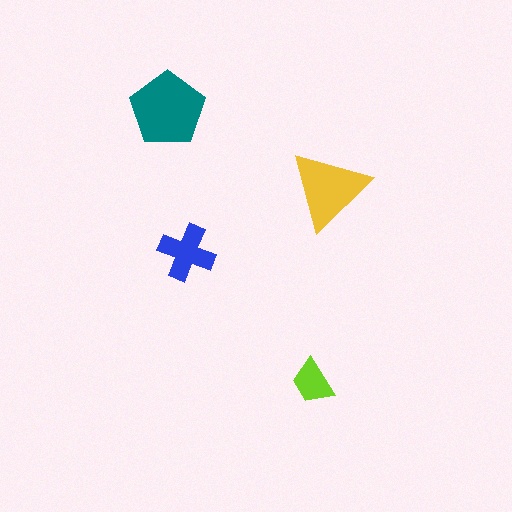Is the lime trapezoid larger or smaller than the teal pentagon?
Smaller.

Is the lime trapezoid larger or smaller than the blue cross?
Smaller.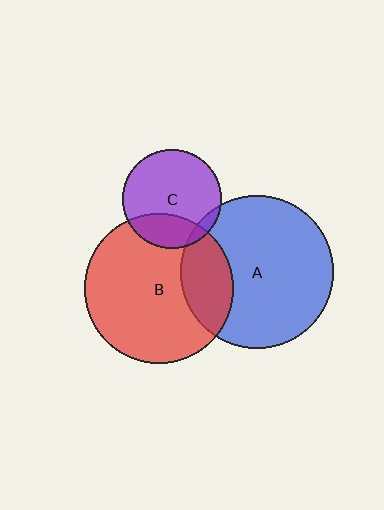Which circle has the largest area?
Circle A (blue).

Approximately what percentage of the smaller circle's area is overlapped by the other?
Approximately 25%.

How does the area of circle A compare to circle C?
Approximately 2.4 times.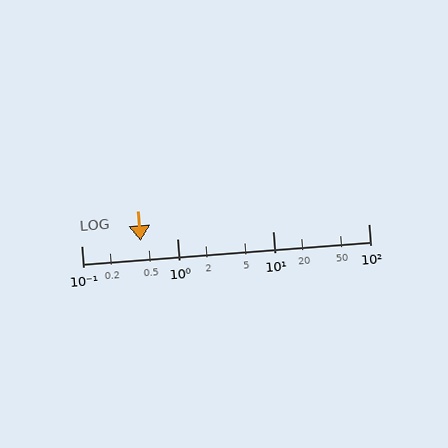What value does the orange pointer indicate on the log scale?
The pointer indicates approximately 0.42.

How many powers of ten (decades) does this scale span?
The scale spans 3 decades, from 0.1 to 100.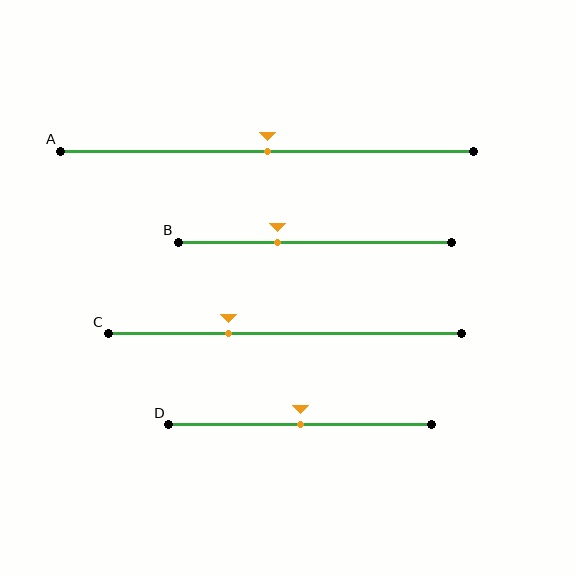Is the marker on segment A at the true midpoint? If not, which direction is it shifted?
Yes, the marker on segment A is at the true midpoint.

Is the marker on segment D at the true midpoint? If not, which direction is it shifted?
Yes, the marker on segment D is at the true midpoint.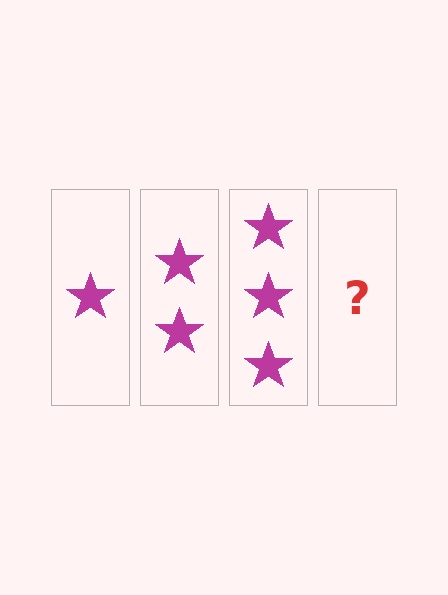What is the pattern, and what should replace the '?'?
The pattern is that each step adds one more star. The '?' should be 4 stars.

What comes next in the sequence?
The next element should be 4 stars.